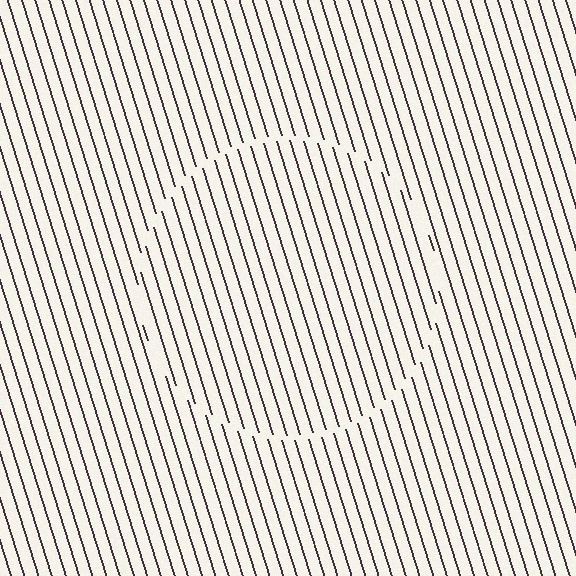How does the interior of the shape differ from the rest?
The interior of the shape contains the same grating, shifted by half a period — the contour is defined by the phase discontinuity where line-ends from the inner and outer gratings abut.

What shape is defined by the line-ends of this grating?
An illusory circle. The interior of the shape contains the same grating, shifted by half a period — the contour is defined by the phase discontinuity where line-ends from the inner and outer gratings abut.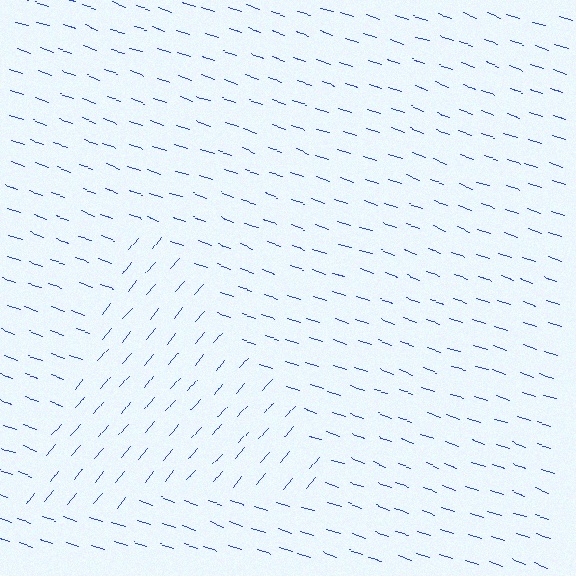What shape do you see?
I see a triangle.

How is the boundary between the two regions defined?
The boundary is defined purely by a change in line orientation (approximately 68 degrees difference). All lines are the same color and thickness.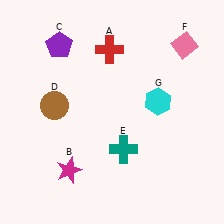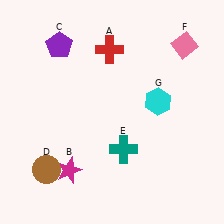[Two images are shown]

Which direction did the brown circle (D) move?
The brown circle (D) moved down.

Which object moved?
The brown circle (D) moved down.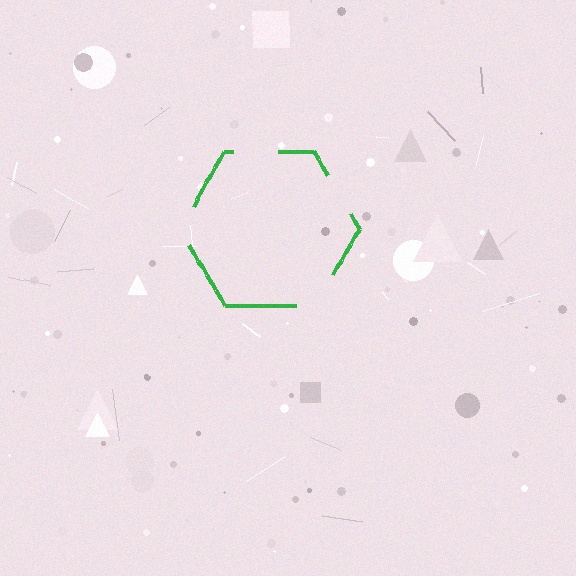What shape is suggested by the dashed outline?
The dashed outline suggests a hexagon.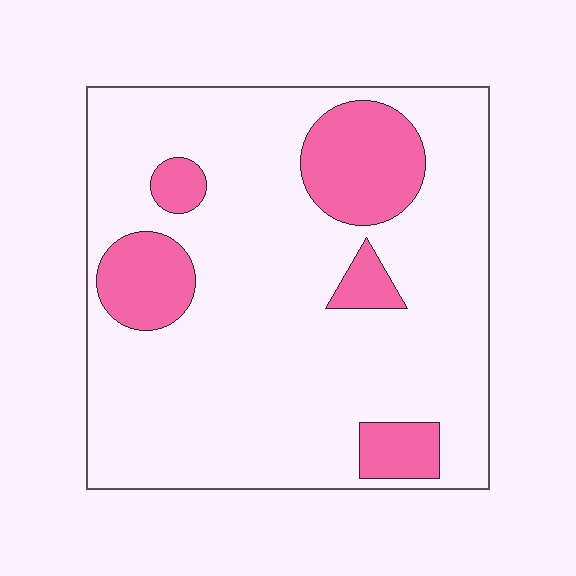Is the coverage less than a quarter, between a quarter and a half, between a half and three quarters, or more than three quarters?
Less than a quarter.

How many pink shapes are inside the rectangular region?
5.